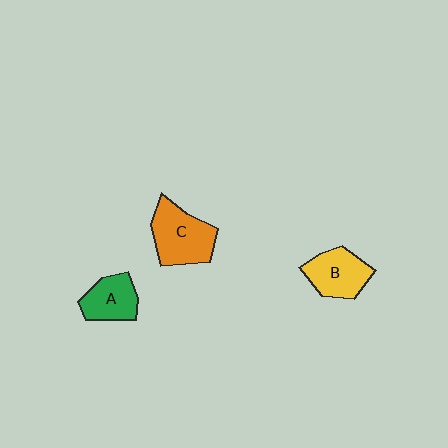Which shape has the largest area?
Shape C (orange).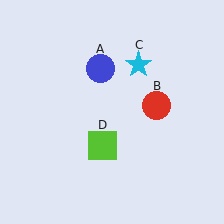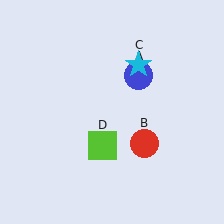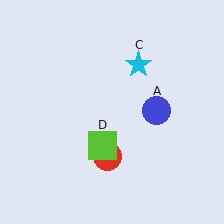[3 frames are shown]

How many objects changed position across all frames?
2 objects changed position: blue circle (object A), red circle (object B).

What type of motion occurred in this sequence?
The blue circle (object A), red circle (object B) rotated clockwise around the center of the scene.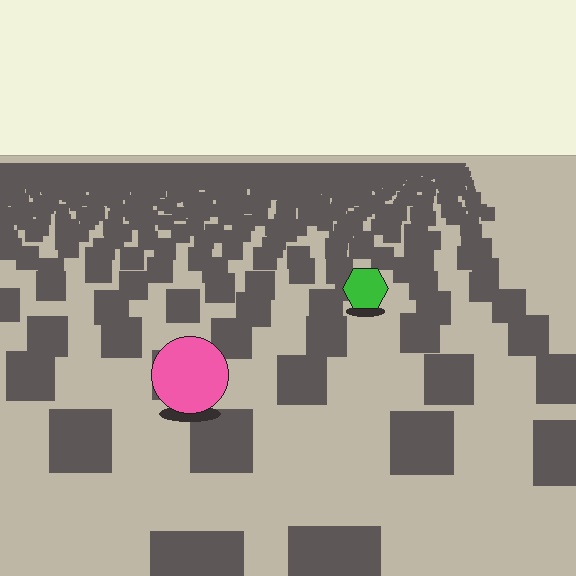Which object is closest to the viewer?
The pink circle is closest. The texture marks near it are larger and more spread out.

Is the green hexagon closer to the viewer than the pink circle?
No. The pink circle is closer — you can tell from the texture gradient: the ground texture is coarser near it.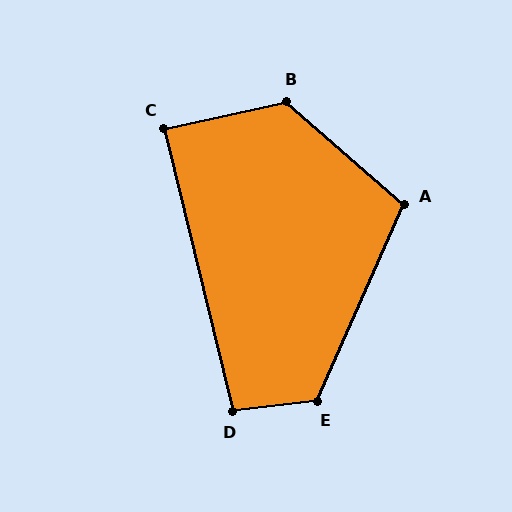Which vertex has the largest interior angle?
B, at approximately 127 degrees.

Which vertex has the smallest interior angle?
C, at approximately 89 degrees.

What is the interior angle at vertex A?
Approximately 107 degrees (obtuse).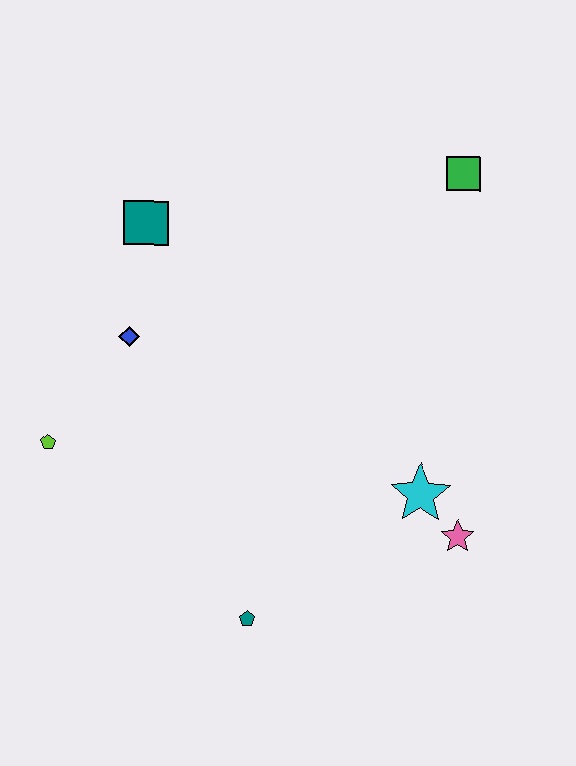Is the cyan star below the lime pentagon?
Yes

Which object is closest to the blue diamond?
The teal square is closest to the blue diamond.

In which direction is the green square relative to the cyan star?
The green square is above the cyan star.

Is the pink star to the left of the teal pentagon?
No